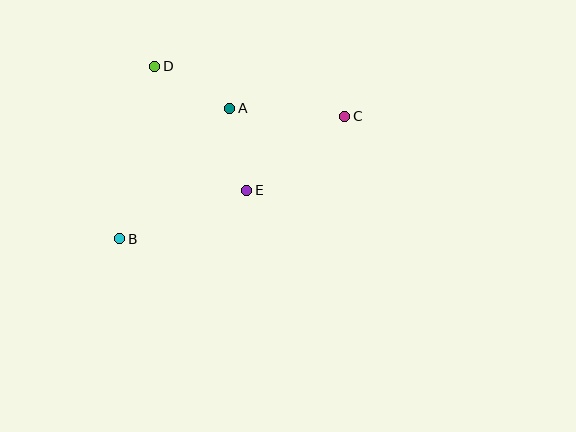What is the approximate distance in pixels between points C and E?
The distance between C and E is approximately 123 pixels.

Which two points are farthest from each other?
Points B and C are farthest from each other.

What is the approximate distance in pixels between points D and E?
The distance between D and E is approximately 155 pixels.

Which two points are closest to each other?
Points A and E are closest to each other.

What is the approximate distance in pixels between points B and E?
The distance between B and E is approximately 136 pixels.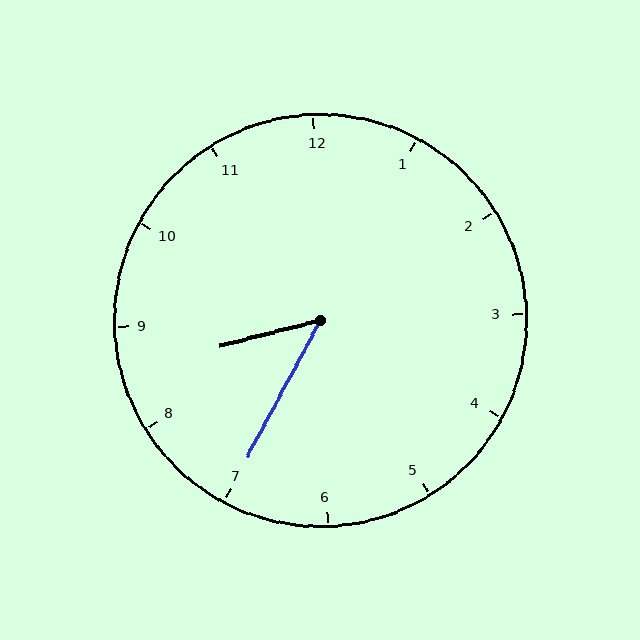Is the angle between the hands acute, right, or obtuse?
It is acute.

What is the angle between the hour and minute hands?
Approximately 48 degrees.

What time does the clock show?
8:35.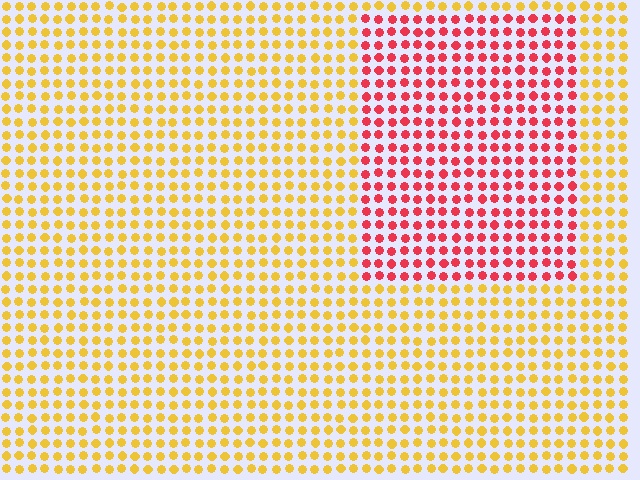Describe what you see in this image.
The image is filled with small yellow elements in a uniform arrangement. A rectangle-shaped region is visible where the elements are tinted to a slightly different hue, forming a subtle color boundary.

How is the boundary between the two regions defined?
The boundary is defined purely by a slight shift in hue (about 55 degrees). Spacing, size, and orientation are identical on both sides.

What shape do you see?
I see a rectangle.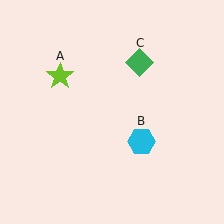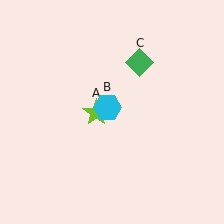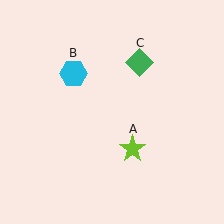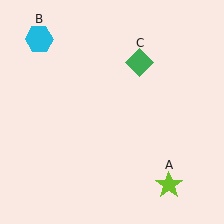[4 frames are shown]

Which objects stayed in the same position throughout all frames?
Green diamond (object C) remained stationary.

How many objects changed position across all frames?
2 objects changed position: lime star (object A), cyan hexagon (object B).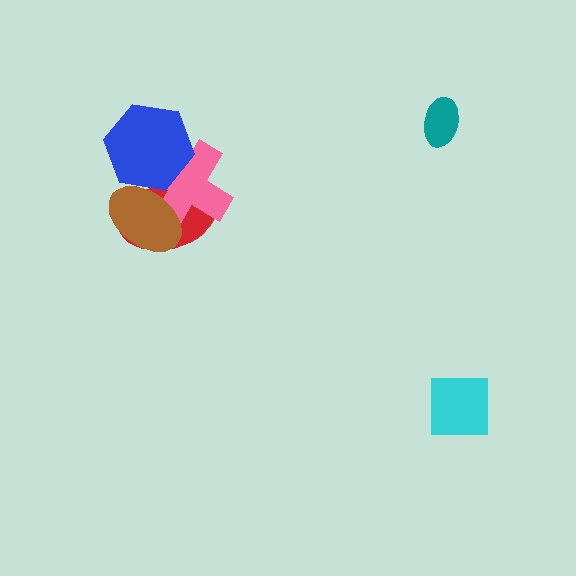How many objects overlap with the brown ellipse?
3 objects overlap with the brown ellipse.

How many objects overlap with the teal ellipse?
0 objects overlap with the teal ellipse.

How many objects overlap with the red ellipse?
3 objects overlap with the red ellipse.